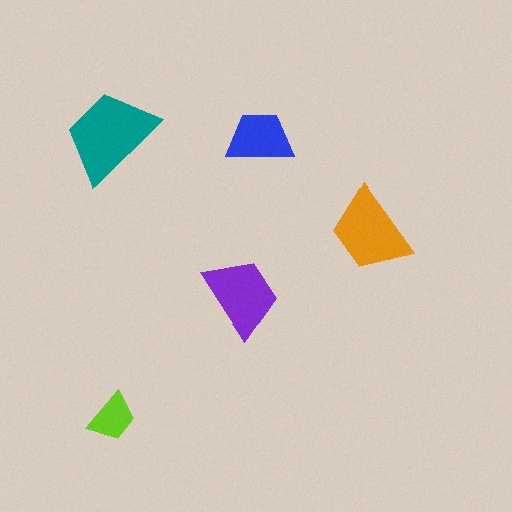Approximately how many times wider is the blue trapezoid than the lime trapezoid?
About 1.5 times wider.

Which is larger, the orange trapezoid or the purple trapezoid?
The orange one.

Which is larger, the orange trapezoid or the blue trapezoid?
The orange one.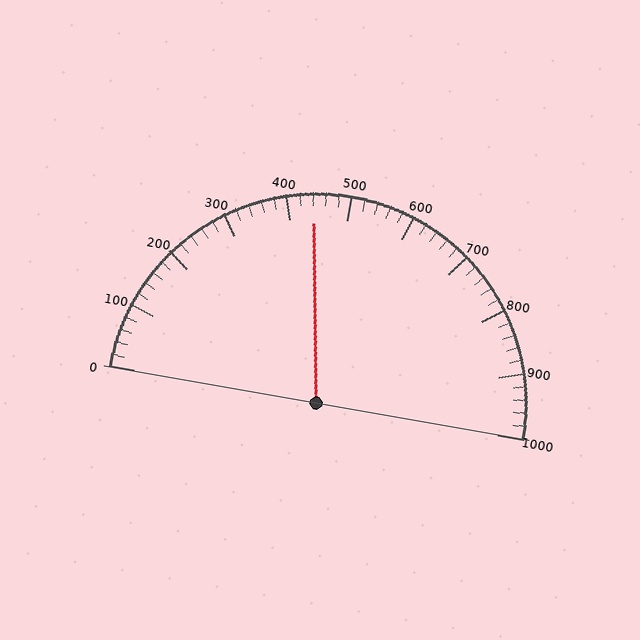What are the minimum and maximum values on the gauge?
The gauge ranges from 0 to 1000.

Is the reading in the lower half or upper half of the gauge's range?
The reading is in the lower half of the range (0 to 1000).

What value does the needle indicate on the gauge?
The needle indicates approximately 440.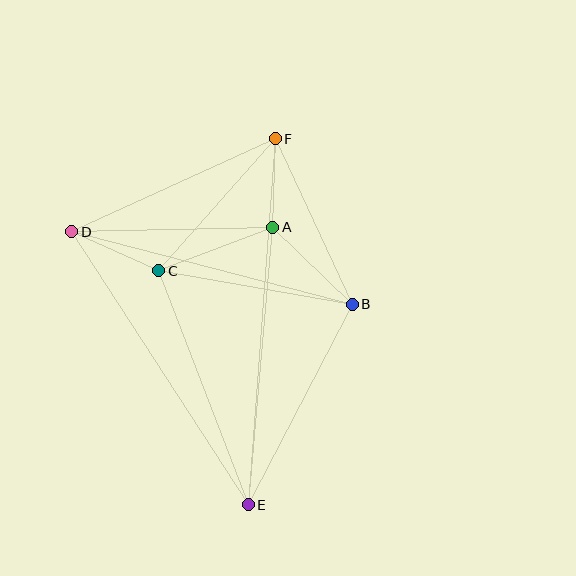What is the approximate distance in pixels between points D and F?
The distance between D and F is approximately 224 pixels.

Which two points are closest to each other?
Points A and F are closest to each other.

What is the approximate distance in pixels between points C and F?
The distance between C and F is approximately 176 pixels.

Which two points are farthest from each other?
Points E and F are farthest from each other.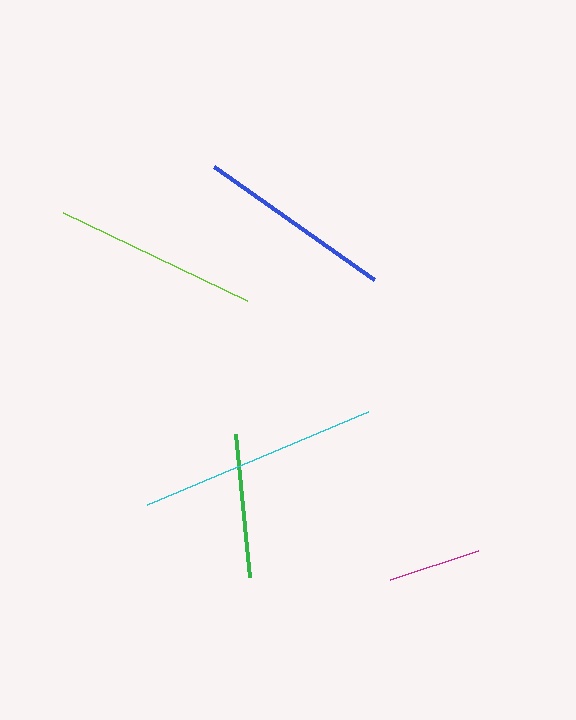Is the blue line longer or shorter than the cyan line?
The cyan line is longer than the blue line.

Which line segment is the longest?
The cyan line is the longest at approximately 240 pixels.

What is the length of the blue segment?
The blue segment is approximately 196 pixels long.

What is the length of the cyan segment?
The cyan segment is approximately 240 pixels long.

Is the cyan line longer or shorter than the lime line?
The cyan line is longer than the lime line.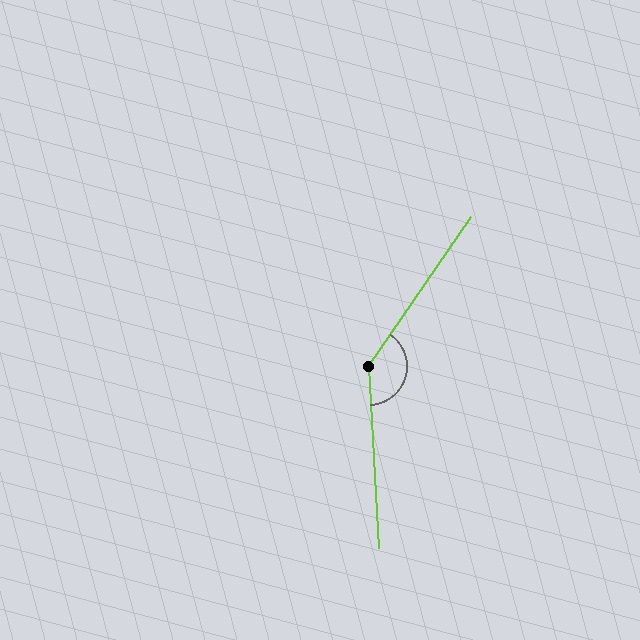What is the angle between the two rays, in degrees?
Approximately 142 degrees.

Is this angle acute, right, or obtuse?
It is obtuse.